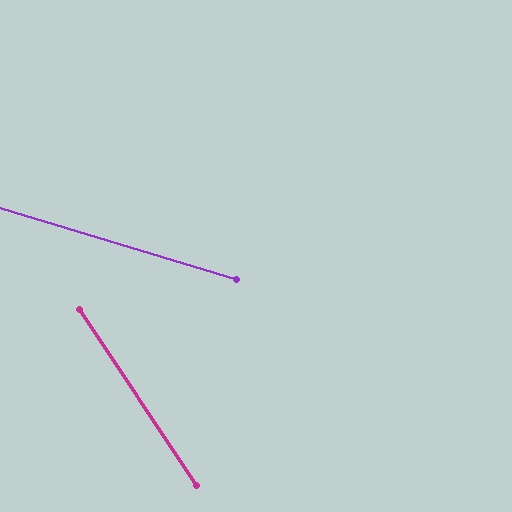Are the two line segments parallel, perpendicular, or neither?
Neither parallel nor perpendicular — they differ by about 40°.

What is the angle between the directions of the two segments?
Approximately 40 degrees.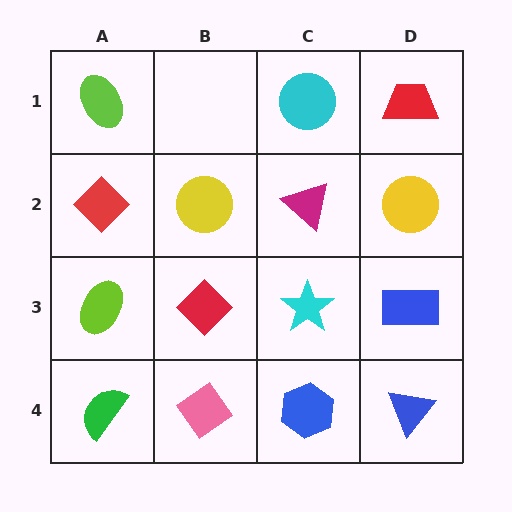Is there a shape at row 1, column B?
No, that cell is empty.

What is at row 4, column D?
A blue triangle.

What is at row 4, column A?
A green semicircle.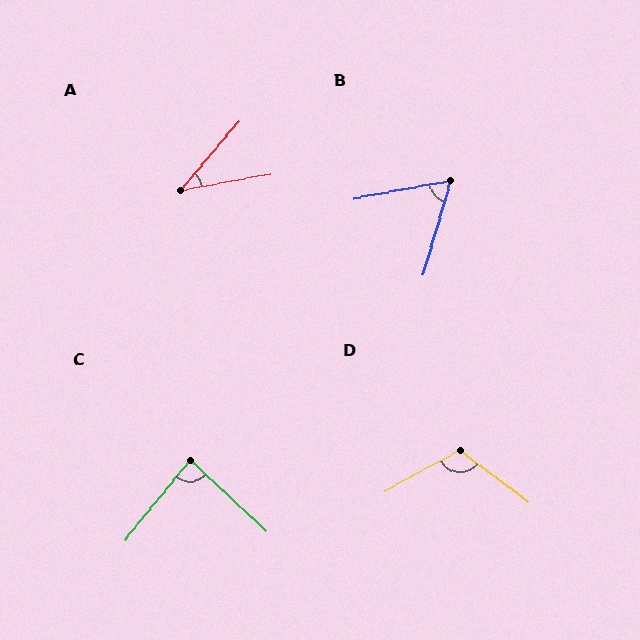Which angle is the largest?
D, at approximately 114 degrees.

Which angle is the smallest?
A, at approximately 40 degrees.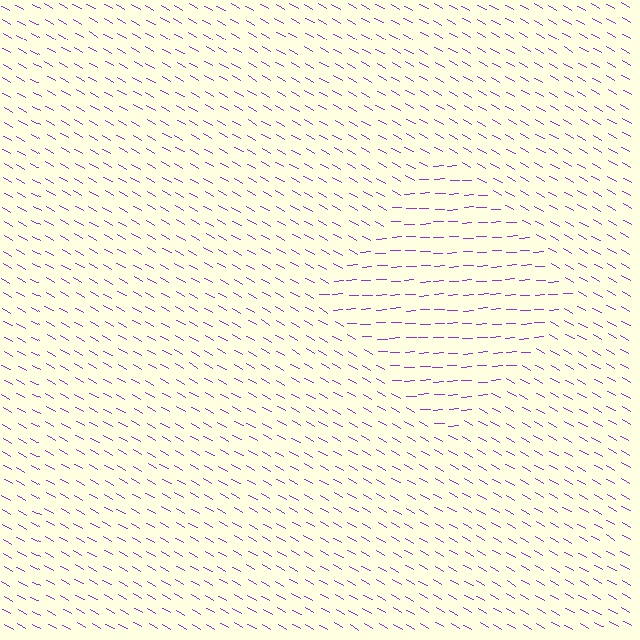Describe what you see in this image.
The image is filled with small purple line segments. A diamond region in the image has lines oriented differently from the surrounding lines, creating a visible texture boundary.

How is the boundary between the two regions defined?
The boundary is defined purely by a change in line orientation (approximately 33 degrees difference). All lines are the same color and thickness.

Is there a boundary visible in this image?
Yes, there is a texture boundary formed by a change in line orientation.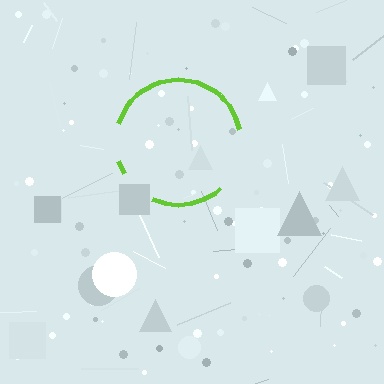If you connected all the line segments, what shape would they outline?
They would outline a circle.